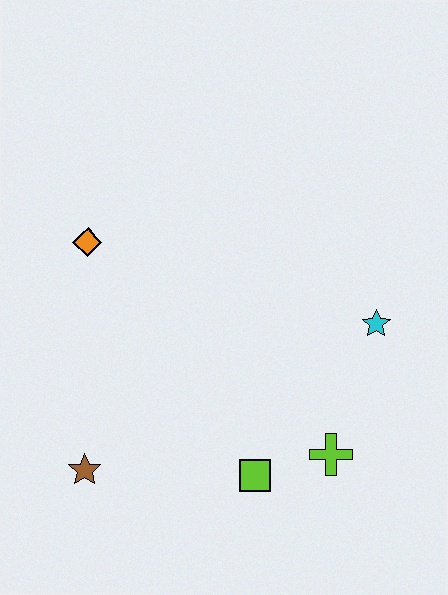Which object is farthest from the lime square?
The orange diamond is farthest from the lime square.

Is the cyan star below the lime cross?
No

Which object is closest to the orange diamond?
The brown star is closest to the orange diamond.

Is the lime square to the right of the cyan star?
No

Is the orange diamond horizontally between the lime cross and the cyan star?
No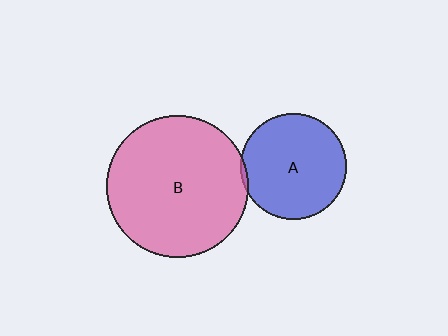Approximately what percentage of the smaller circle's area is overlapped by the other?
Approximately 5%.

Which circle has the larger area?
Circle B (pink).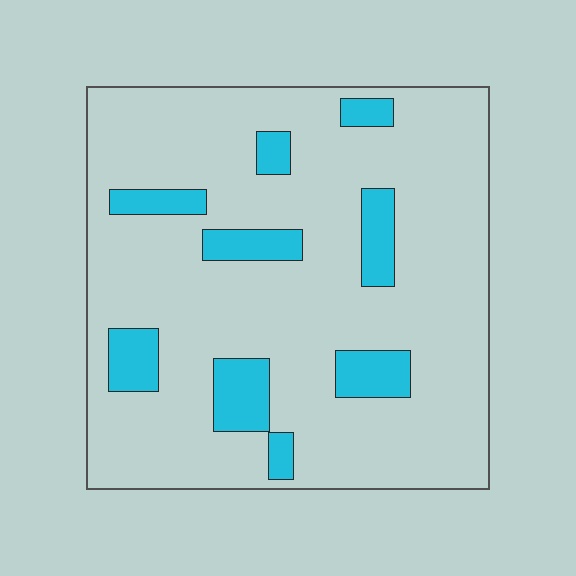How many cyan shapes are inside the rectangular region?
9.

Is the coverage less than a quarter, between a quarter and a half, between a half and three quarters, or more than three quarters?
Less than a quarter.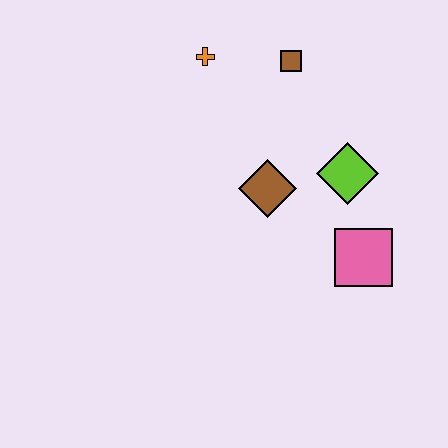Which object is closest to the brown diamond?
The lime diamond is closest to the brown diamond.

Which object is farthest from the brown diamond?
The orange cross is farthest from the brown diamond.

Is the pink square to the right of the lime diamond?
Yes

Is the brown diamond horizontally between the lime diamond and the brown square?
No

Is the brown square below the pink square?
No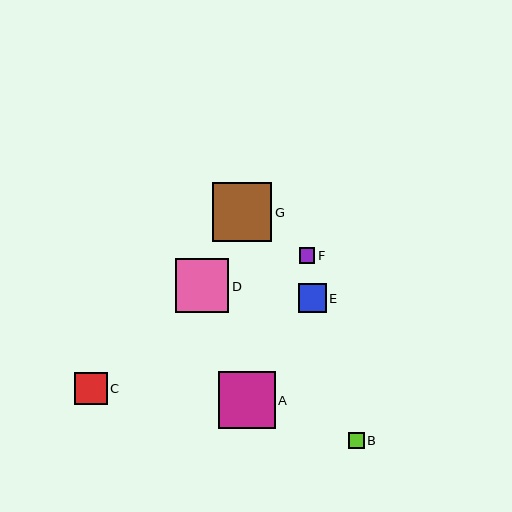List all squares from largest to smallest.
From largest to smallest: G, A, D, C, E, F, B.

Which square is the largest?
Square G is the largest with a size of approximately 59 pixels.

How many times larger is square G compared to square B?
Square G is approximately 3.8 times the size of square B.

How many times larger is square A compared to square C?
Square A is approximately 1.8 times the size of square C.